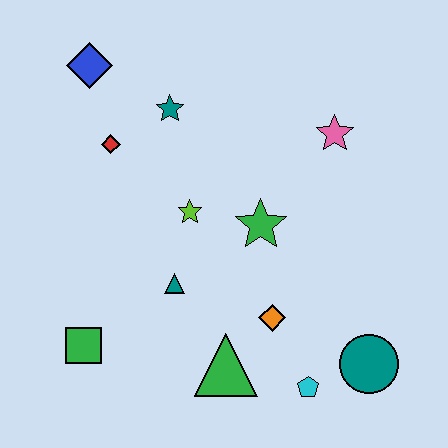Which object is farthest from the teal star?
The teal circle is farthest from the teal star.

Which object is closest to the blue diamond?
The red diamond is closest to the blue diamond.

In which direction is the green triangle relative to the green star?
The green triangle is below the green star.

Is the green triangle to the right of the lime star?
Yes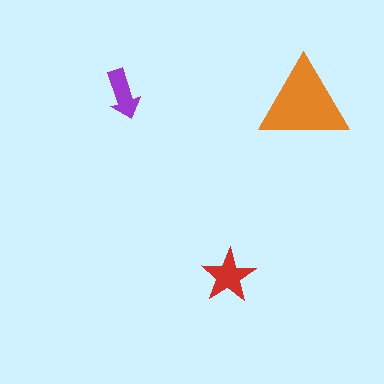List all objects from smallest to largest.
The purple arrow, the red star, the orange triangle.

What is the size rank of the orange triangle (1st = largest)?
1st.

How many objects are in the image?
There are 3 objects in the image.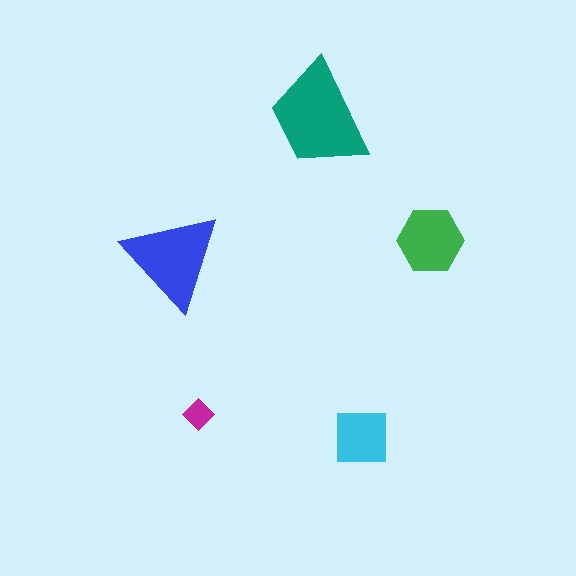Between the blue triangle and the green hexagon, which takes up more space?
The blue triangle.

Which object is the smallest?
The magenta diamond.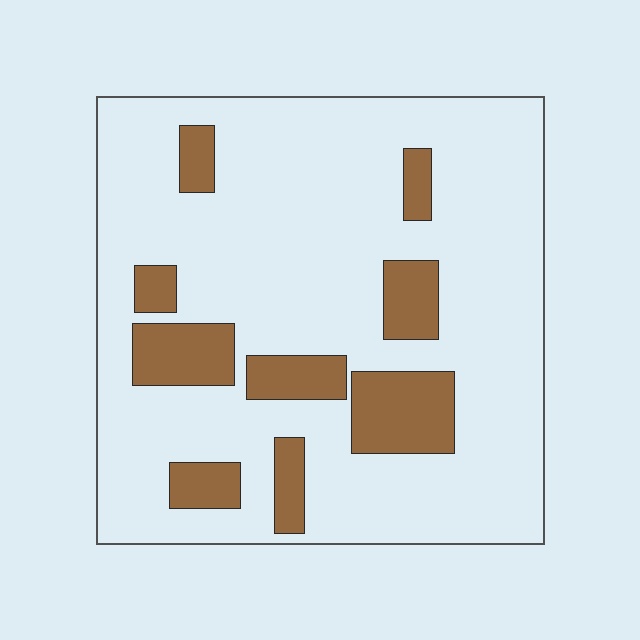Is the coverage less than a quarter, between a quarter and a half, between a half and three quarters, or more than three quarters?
Less than a quarter.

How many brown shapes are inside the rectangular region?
9.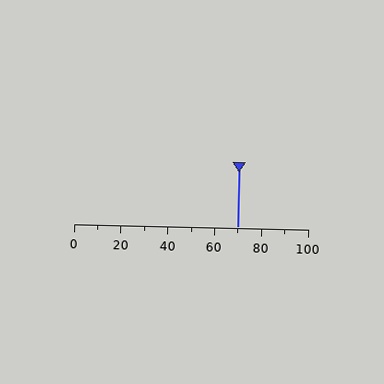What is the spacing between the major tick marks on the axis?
The major ticks are spaced 20 apart.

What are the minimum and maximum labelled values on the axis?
The axis runs from 0 to 100.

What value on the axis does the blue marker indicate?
The marker indicates approximately 70.